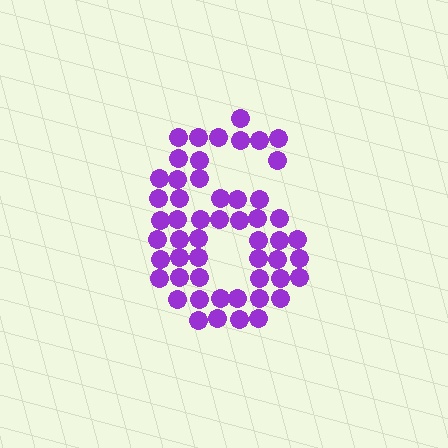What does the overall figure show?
The overall figure shows the digit 6.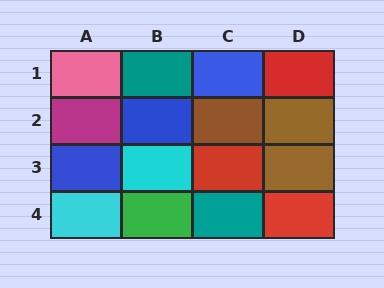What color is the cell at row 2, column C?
Brown.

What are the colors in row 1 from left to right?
Pink, teal, blue, red.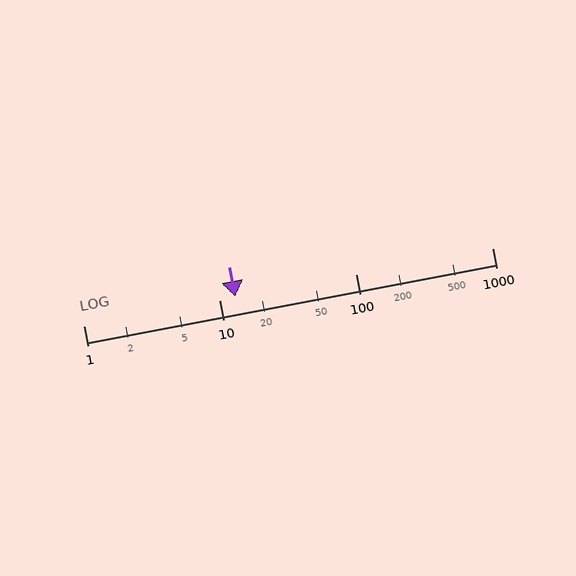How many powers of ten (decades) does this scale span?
The scale spans 3 decades, from 1 to 1000.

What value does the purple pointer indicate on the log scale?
The pointer indicates approximately 13.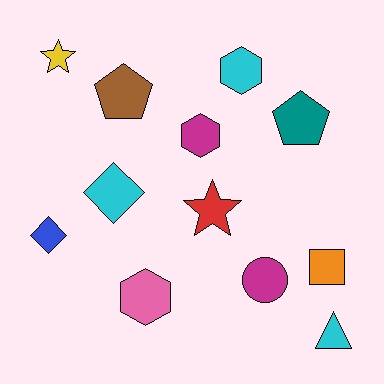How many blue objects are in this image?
There is 1 blue object.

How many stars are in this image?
There are 2 stars.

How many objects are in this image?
There are 12 objects.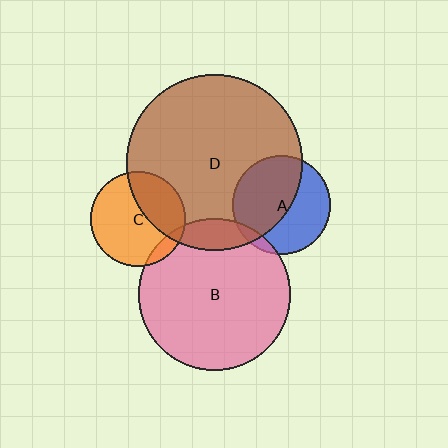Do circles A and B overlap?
Yes.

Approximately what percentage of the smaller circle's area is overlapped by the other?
Approximately 5%.